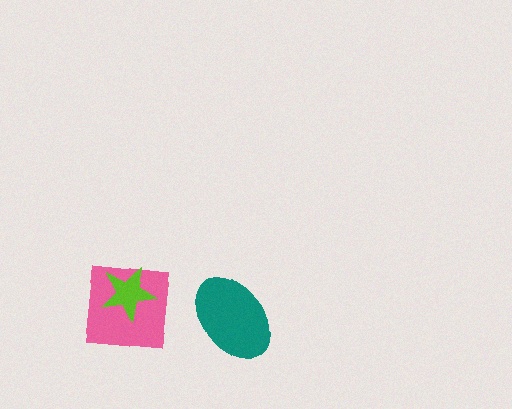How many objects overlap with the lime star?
1 object overlaps with the lime star.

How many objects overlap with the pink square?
1 object overlaps with the pink square.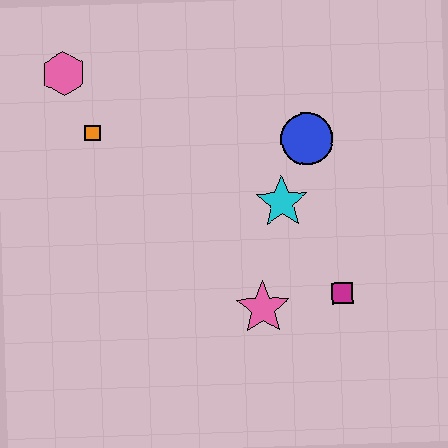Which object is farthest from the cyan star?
The pink hexagon is farthest from the cyan star.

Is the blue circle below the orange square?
Yes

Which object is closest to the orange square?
The pink hexagon is closest to the orange square.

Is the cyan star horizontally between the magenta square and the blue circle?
No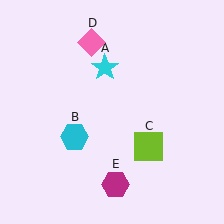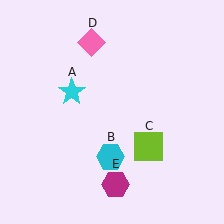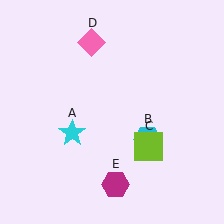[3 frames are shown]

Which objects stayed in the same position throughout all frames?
Lime square (object C) and pink diamond (object D) and magenta hexagon (object E) remained stationary.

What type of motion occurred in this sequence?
The cyan star (object A), cyan hexagon (object B) rotated counterclockwise around the center of the scene.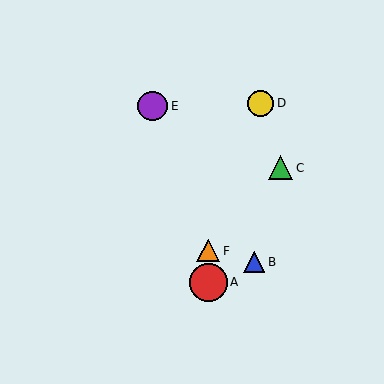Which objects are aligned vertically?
Objects A, F are aligned vertically.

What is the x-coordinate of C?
Object C is at x≈281.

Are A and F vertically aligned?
Yes, both are at x≈208.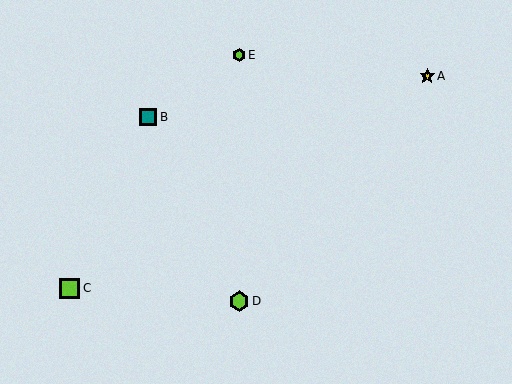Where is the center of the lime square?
The center of the lime square is at (69, 289).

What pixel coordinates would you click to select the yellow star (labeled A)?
Click at (428, 76) to select the yellow star A.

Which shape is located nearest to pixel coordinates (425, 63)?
The yellow star (labeled A) at (428, 76) is nearest to that location.